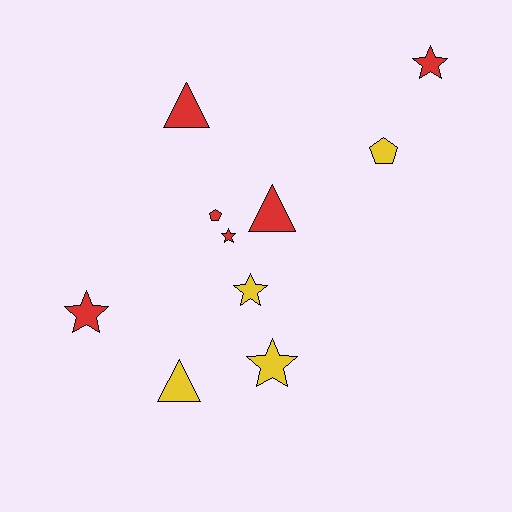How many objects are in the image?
There are 10 objects.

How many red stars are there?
There are 3 red stars.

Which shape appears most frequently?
Star, with 5 objects.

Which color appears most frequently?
Red, with 6 objects.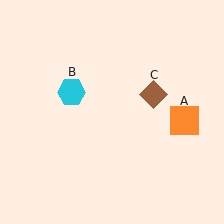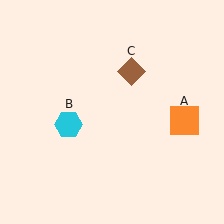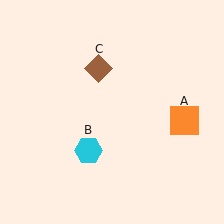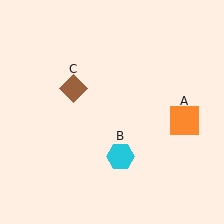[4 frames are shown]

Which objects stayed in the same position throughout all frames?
Orange square (object A) remained stationary.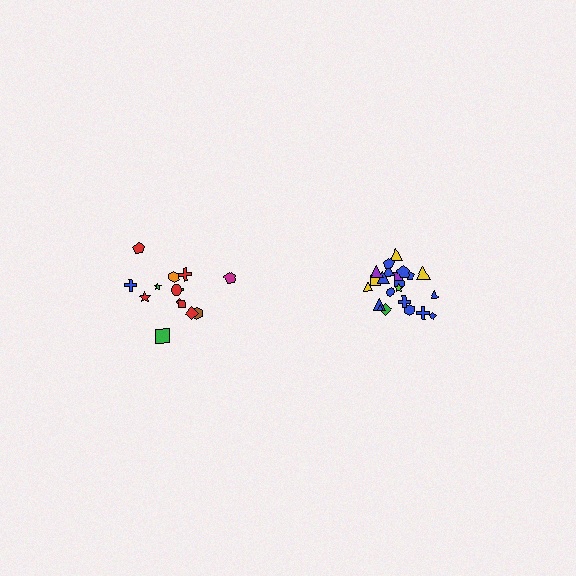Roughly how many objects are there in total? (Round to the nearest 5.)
Roughly 35 objects in total.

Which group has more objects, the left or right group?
The right group.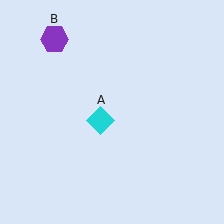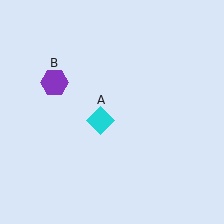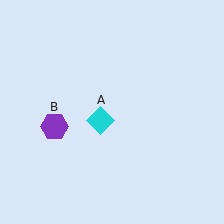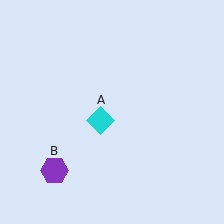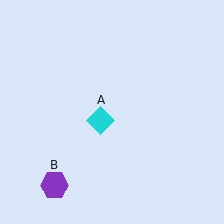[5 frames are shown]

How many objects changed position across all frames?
1 object changed position: purple hexagon (object B).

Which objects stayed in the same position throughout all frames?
Cyan diamond (object A) remained stationary.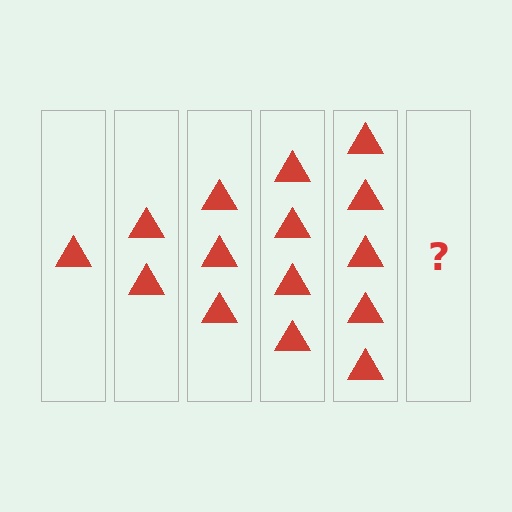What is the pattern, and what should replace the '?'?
The pattern is that each step adds one more triangle. The '?' should be 6 triangles.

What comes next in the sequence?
The next element should be 6 triangles.